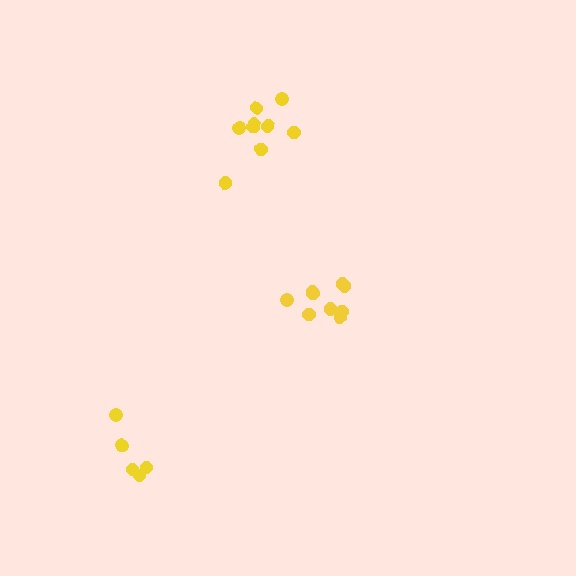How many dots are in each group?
Group 1: 9 dots, Group 2: 9 dots, Group 3: 5 dots (23 total).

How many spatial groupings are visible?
There are 3 spatial groupings.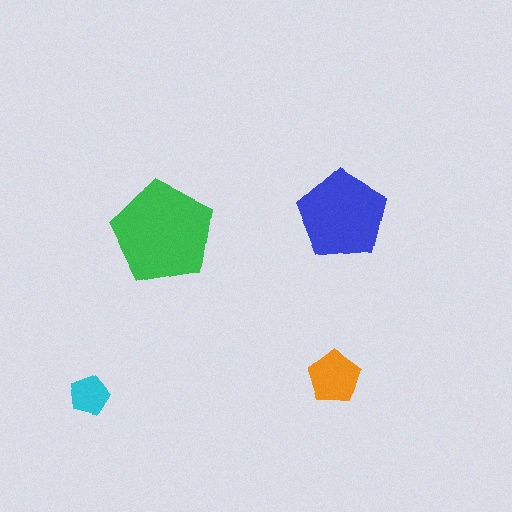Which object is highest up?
The blue pentagon is topmost.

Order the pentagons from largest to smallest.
the green one, the blue one, the orange one, the cyan one.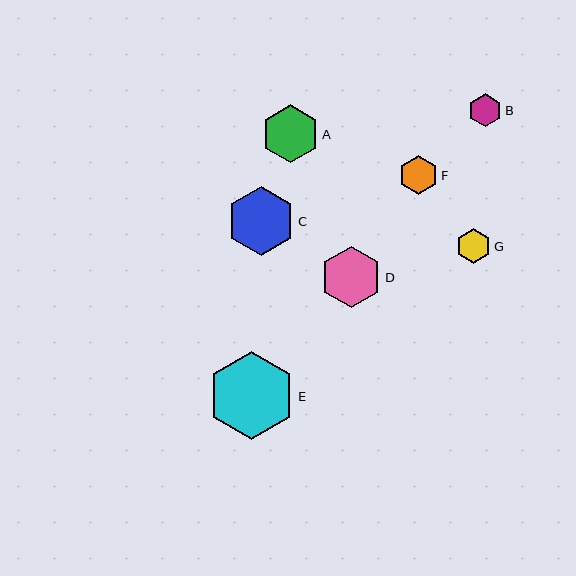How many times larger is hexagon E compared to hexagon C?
Hexagon E is approximately 1.3 times the size of hexagon C.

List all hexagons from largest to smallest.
From largest to smallest: E, C, D, A, F, G, B.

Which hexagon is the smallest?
Hexagon B is the smallest with a size of approximately 33 pixels.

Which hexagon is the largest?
Hexagon E is the largest with a size of approximately 87 pixels.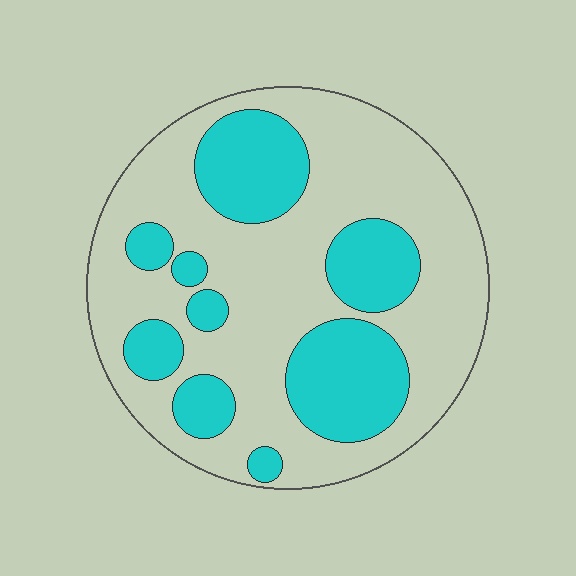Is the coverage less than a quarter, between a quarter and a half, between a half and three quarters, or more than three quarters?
Between a quarter and a half.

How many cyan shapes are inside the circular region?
9.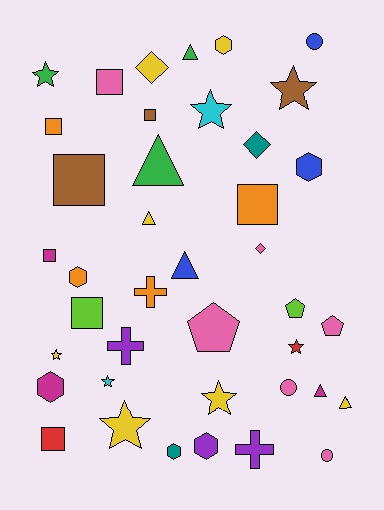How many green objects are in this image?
There are 3 green objects.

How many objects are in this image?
There are 40 objects.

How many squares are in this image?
There are 8 squares.